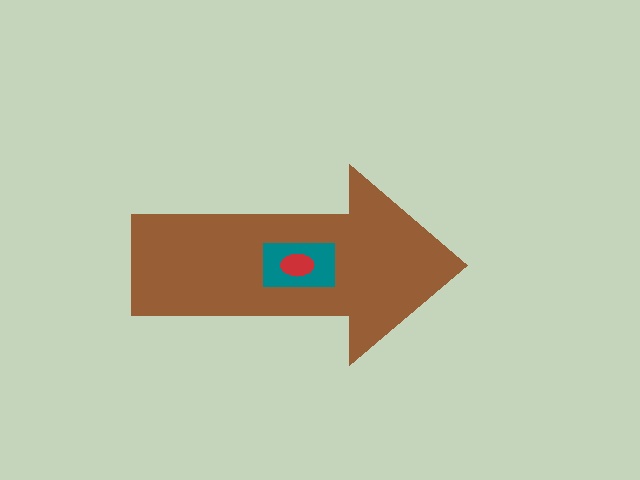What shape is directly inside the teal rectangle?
The red ellipse.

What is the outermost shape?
The brown arrow.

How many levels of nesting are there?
3.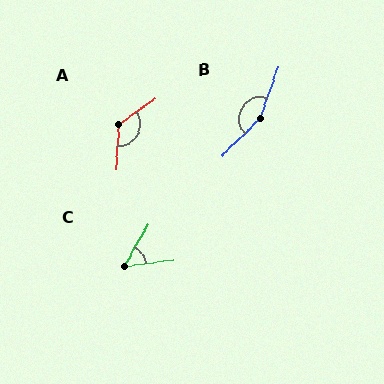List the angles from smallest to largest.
C (52°), A (128°), B (155°).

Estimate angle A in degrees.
Approximately 128 degrees.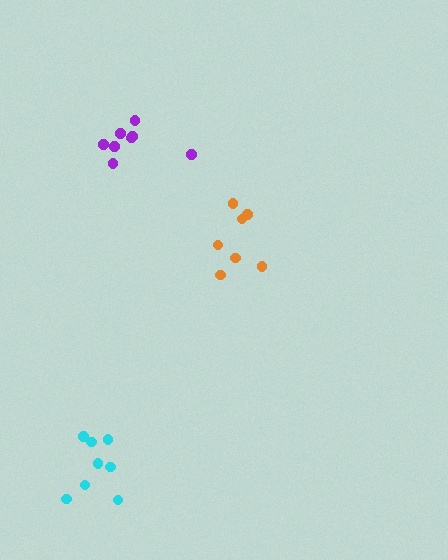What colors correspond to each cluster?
The clusters are colored: cyan, orange, purple.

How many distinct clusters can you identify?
There are 3 distinct clusters.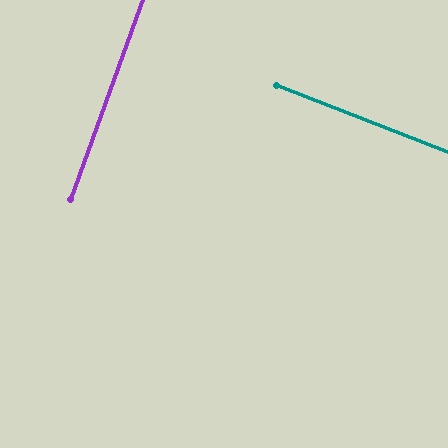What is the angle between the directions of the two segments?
Approximately 88 degrees.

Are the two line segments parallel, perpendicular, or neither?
Perpendicular — they meet at approximately 88°.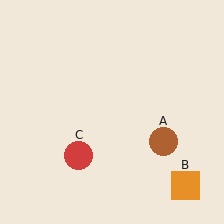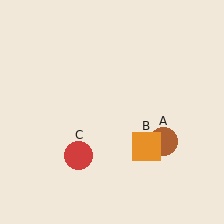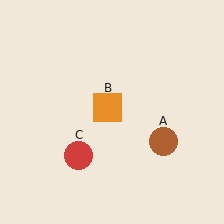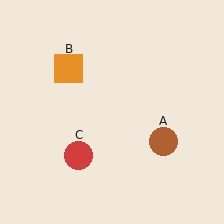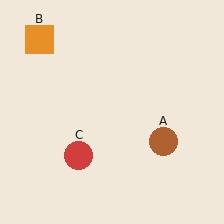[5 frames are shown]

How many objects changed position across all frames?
1 object changed position: orange square (object B).